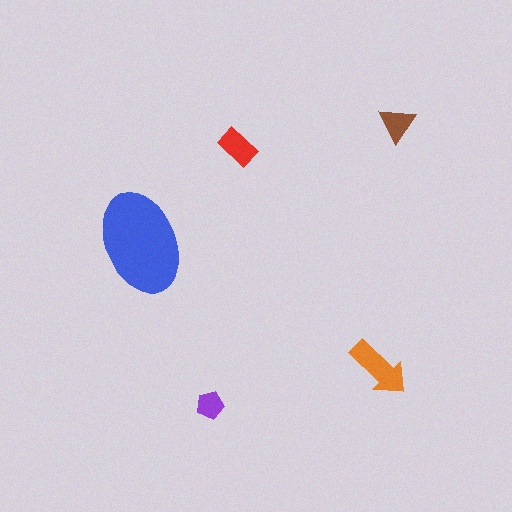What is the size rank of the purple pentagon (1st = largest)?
5th.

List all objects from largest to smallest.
The blue ellipse, the orange arrow, the red rectangle, the brown triangle, the purple pentagon.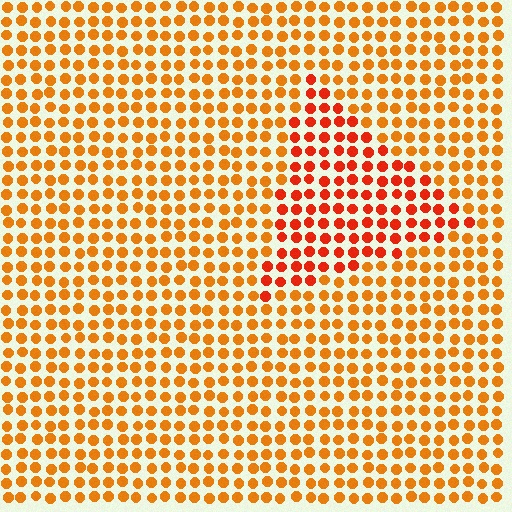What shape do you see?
I see a triangle.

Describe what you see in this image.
The image is filled with small orange elements in a uniform arrangement. A triangle-shaped region is visible where the elements are tinted to a slightly different hue, forming a subtle color boundary.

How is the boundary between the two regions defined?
The boundary is defined purely by a slight shift in hue (about 25 degrees). Spacing, size, and orientation are identical on both sides.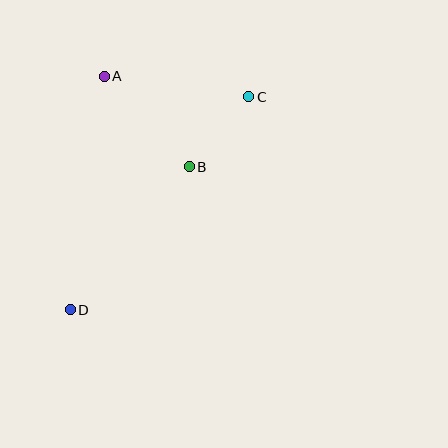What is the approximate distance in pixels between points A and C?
The distance between A and C is approximately 146 pixels.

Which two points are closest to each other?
Points B and C are closest to each other.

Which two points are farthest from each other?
Points C and D are farthest from each other.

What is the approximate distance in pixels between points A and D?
The distance between A and D is approximately 236 pixels.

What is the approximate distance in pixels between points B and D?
The distance between B and D is approximately 186 pixels.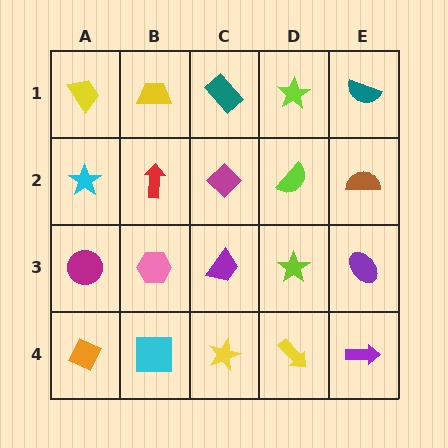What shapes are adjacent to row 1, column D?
A lime semicircle (row 2, column D), a teal rectangle (row 1, column C), a teal semicircle (row 1, column E).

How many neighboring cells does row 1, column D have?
3.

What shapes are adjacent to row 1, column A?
A cyan star (row 2, column A), a yellow trapezoid (row 1, column B).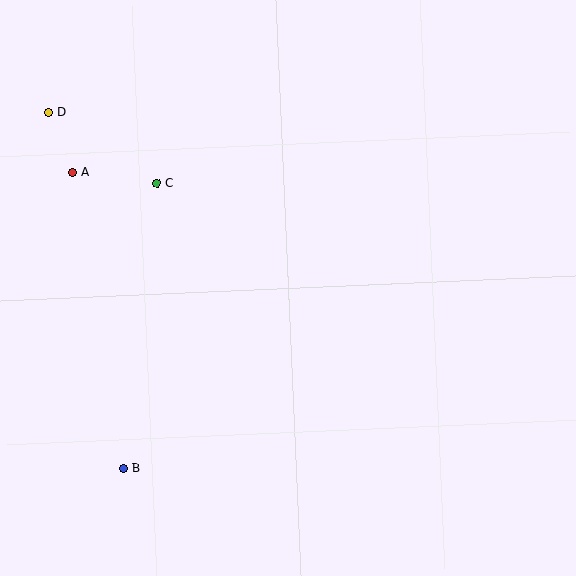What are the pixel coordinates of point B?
Point B is at (123, 469).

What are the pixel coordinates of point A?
Point A is at (73, 172).